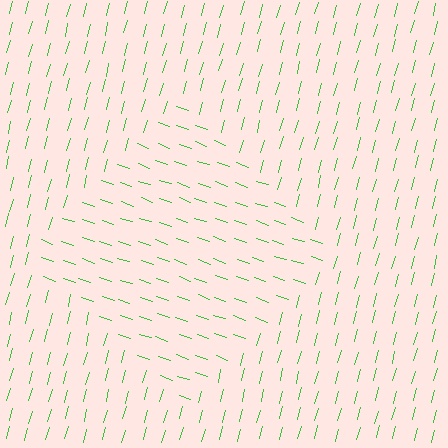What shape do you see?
I see a diamond.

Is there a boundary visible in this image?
Yes, there is a texture boundary formed by a change in line orientation.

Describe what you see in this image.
The image is filled with small green line segments. A diamond region in the image has lines oriented differently from the surrounding lines, creating a visible texture boundary.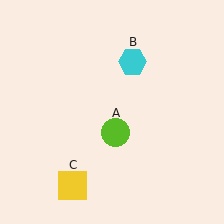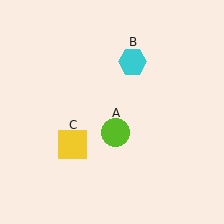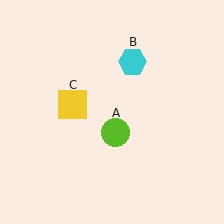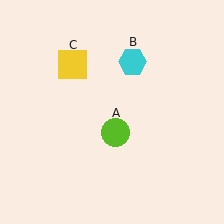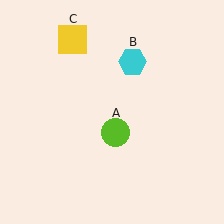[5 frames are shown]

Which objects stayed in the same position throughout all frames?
Lime circle (object A) and cyan hexagon (object B) remained stationary.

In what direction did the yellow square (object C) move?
The yellow square (object C) moved up.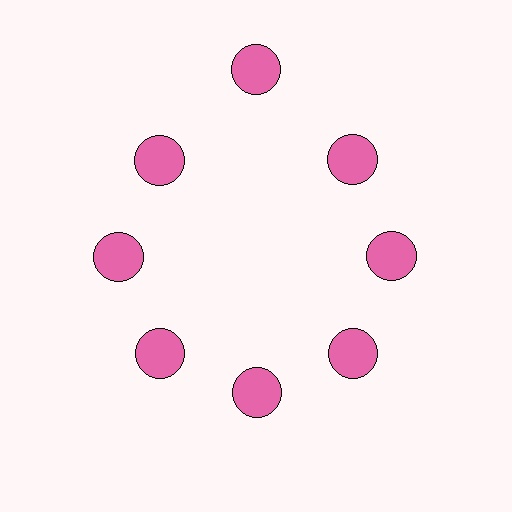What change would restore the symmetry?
The symmetry would be restored by moving it inward, back onto the ring so that all 8 circles sit at equal angles and equal distance from the center.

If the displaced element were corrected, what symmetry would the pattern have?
It would have 8-fold rotational symmetry — the pattern would map onto itself every 45 degrees.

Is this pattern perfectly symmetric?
No. The 8 pink circles are arranged in a ring, but one element near the 12 o'clock position is pushed outward from the center, breaking the 8-fold rotational symmetry.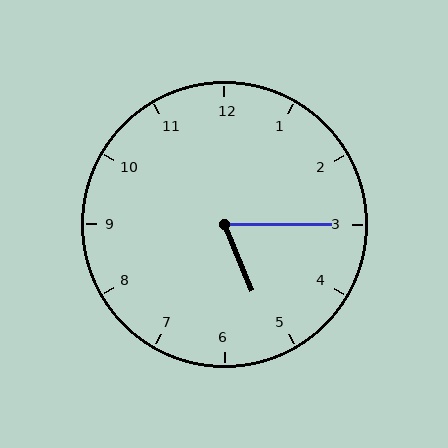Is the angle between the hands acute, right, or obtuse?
It is acute.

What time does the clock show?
5:15.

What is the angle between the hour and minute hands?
Approximately 68 degrees.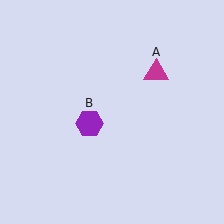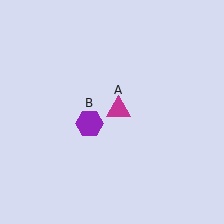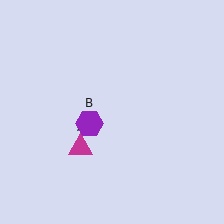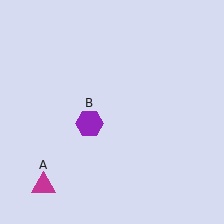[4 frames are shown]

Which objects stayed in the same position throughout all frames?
Purple hexagon (object B) remained stationary.